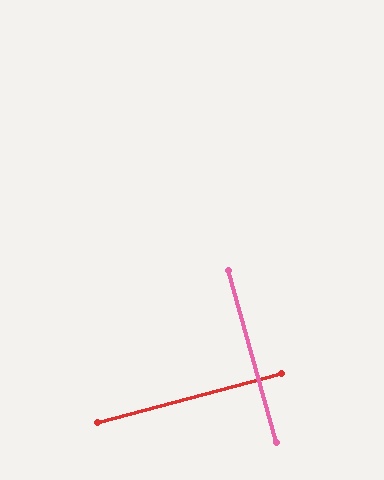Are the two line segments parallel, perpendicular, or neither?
Perpendicular — they meet at approximately 89°.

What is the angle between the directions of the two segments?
Approximately 89 degrees.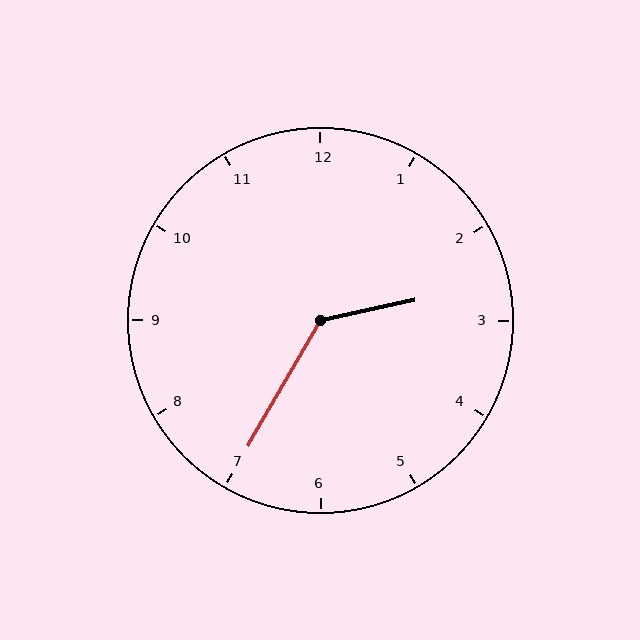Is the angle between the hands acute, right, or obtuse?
It is obtuse.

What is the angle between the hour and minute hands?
Approximately 132 degrees.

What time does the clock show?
2:35.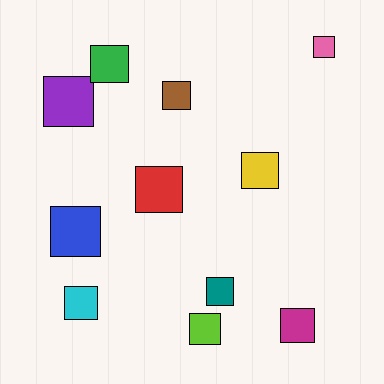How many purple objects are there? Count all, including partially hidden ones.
There is 1 purple object.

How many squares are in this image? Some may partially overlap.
There are 11 squares.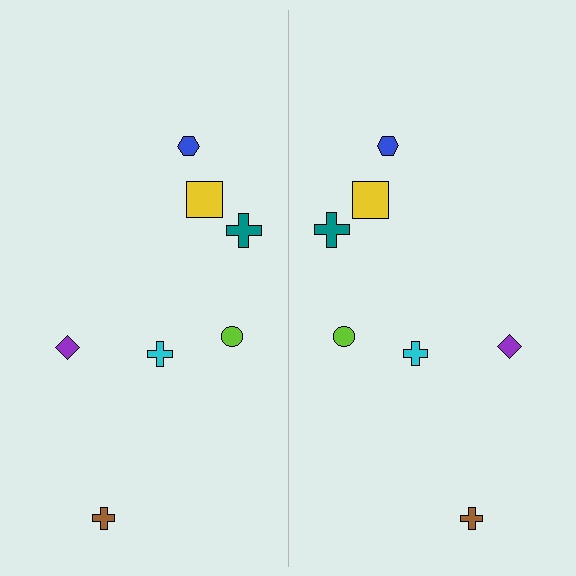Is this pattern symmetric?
Yes, this pattern has bilateral (reflection) symmetry.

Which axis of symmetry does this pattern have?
The pattern has a vertical axis of symmetry running through the center of the image.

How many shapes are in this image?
There are 14 shapes in this image.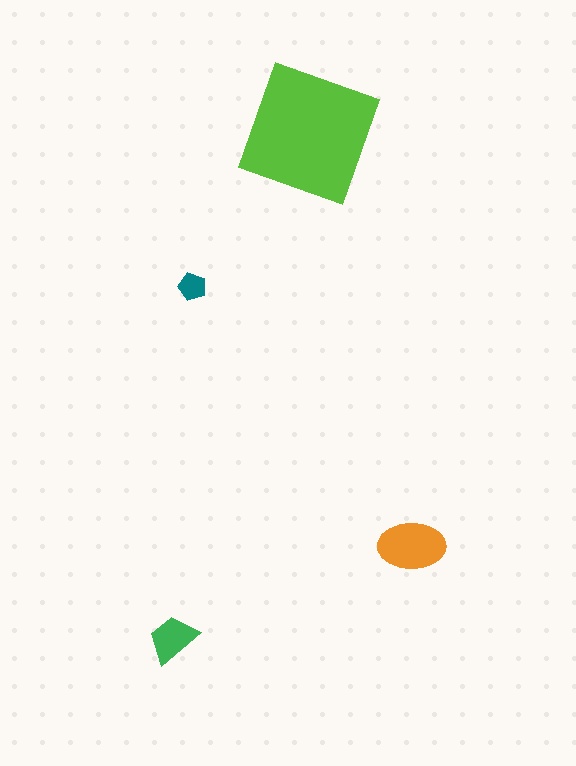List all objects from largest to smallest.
The lime square, the orange ellipse, the green trapezoid, the teal pentagon.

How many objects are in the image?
There are 4 objects in the image.